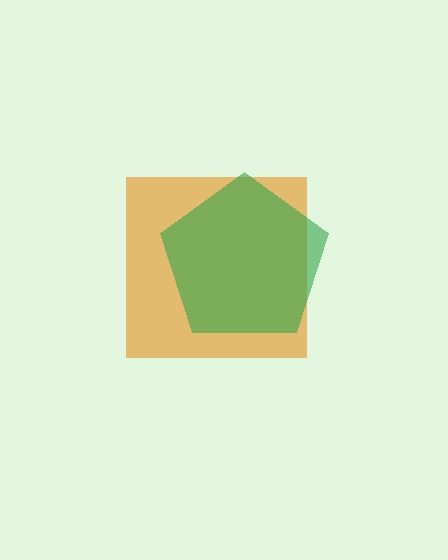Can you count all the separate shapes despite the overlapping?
Yes, there are 2 separate shapes.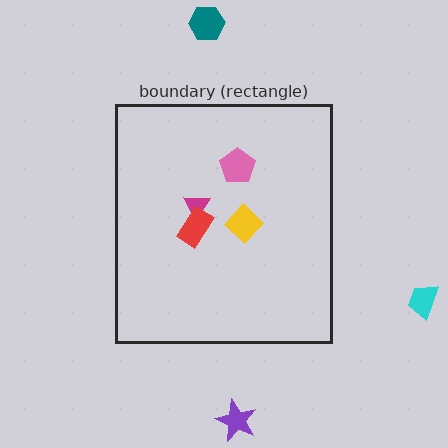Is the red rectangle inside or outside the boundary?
Inside.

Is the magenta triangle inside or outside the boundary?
Inside.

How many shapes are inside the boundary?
4 inside, 3 outside.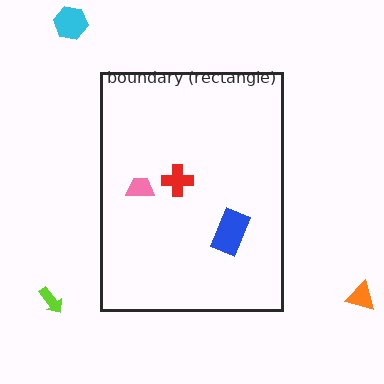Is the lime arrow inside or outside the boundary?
Outside.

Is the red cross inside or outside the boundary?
Inside.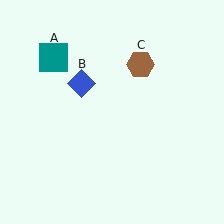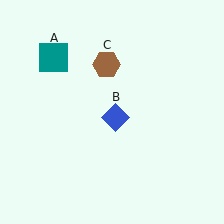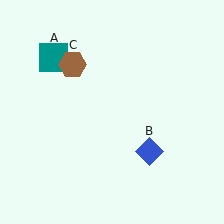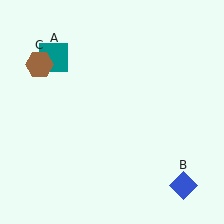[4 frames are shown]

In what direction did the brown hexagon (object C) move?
The brown hexagon (object C) moved left.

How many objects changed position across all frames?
2 objects changed position: blue diamond (object B), brown hexagon (object C).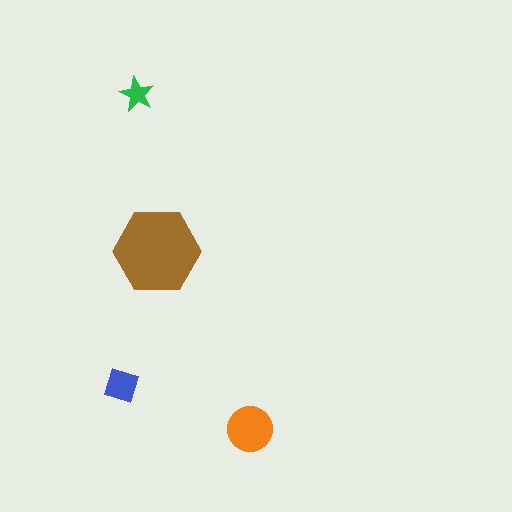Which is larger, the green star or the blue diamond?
The blue diamond.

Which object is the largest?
The brown hexagon.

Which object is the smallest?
The green star.